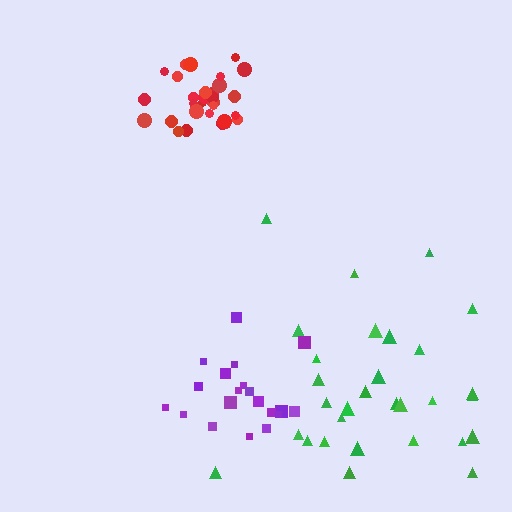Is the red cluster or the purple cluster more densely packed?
Red.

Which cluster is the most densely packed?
Red.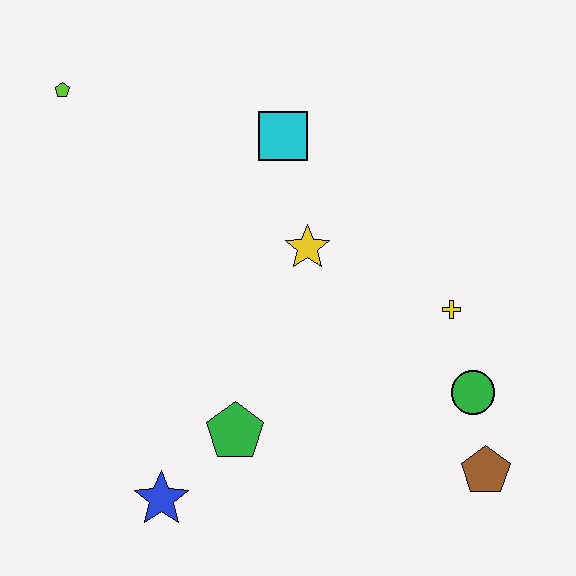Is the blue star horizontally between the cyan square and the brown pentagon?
No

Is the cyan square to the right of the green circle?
No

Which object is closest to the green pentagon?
The blue star is closest to the green pentagon.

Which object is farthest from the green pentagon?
The lime pentagon is farthest from the green pentagon.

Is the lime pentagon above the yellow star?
Yes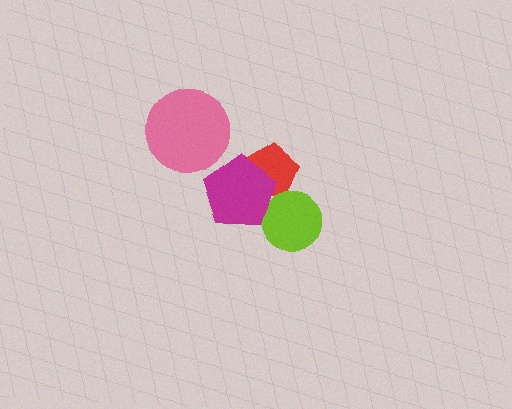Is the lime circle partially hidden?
Yes, it is partially covered by another shape.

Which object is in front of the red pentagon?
The magenta pentagon is in front of the red pentagon.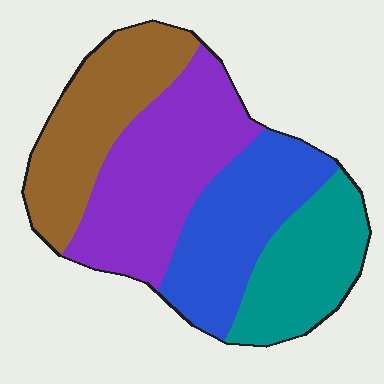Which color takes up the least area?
Teal, at roughly 20%.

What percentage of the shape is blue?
Blue covers 24% of the shape.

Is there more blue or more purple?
Purple.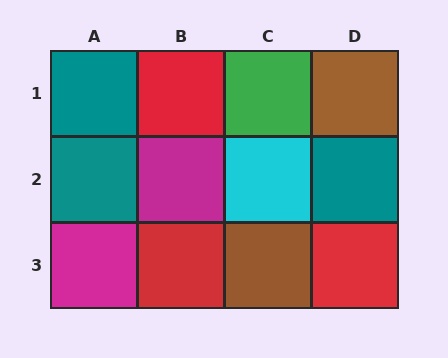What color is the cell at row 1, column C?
Green.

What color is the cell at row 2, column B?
Magenta.